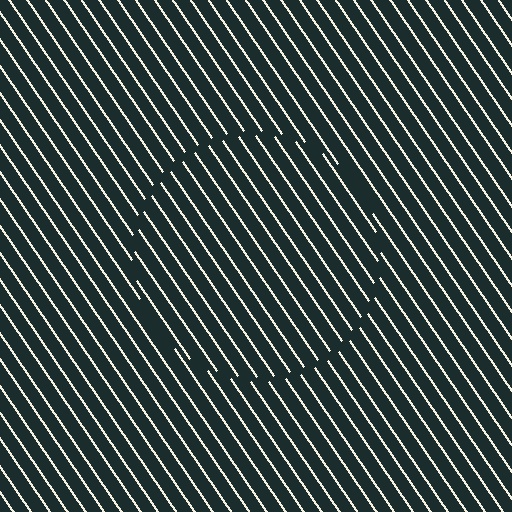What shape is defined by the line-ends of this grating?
An illusory circle. The interior of the shape contains the same grating, shifted by half a period — the contour is defined by the phase discontinuity where line-ends from the inner and outer gratings abut.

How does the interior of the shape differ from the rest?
The interior of the shape contains the same grating, shifted by half a period — the contour is defined by the phase discontinuity where line-ends from the inner and outer gratings abut.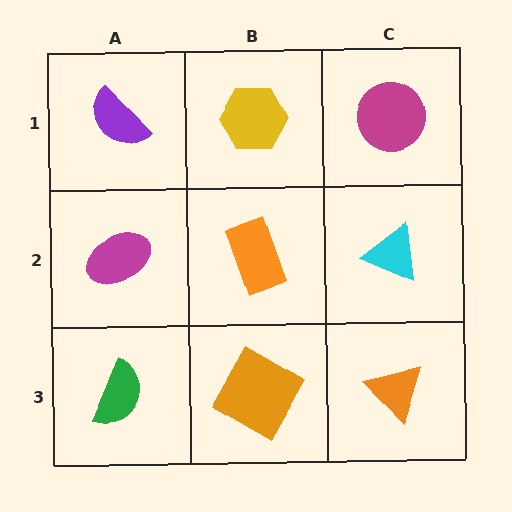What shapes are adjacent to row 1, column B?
An orange rectangle (row 2, column B), a purple semicircle (row 1, column A), a magenta circle (row 1, column C).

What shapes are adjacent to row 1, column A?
A magenta ellipse (row 2, column A), a yellow hexagon (row 1, column B).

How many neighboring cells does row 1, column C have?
2.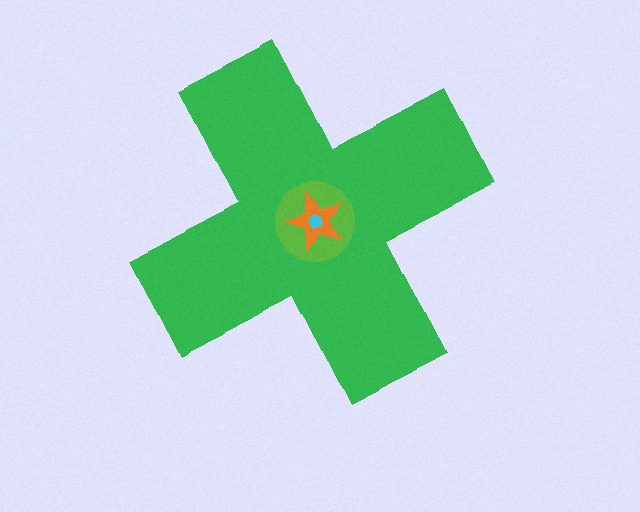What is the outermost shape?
The green cross.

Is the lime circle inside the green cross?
Yes.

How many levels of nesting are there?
4.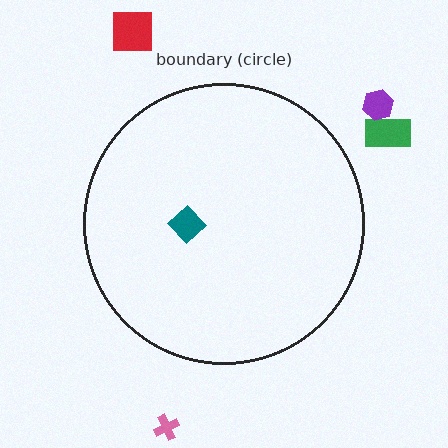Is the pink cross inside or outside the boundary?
Outside.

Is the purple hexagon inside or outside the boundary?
Outside.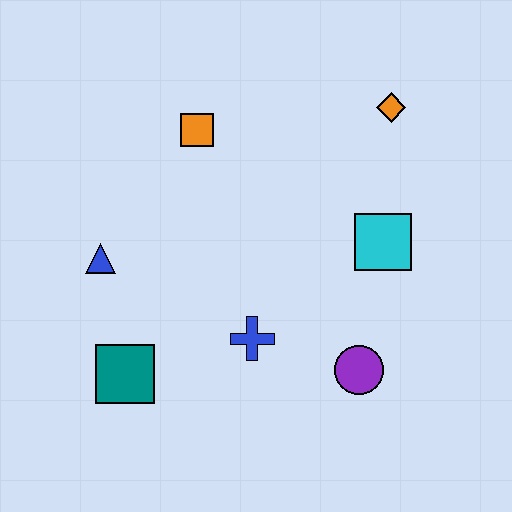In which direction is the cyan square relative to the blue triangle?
The cyan square is to the right of the blue triangle.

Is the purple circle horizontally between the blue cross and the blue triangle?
No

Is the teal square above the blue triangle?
No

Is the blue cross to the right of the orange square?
Yes